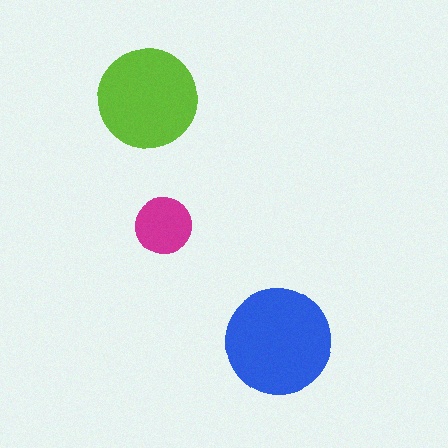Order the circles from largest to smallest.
the blue one, the lime one, the magenta one.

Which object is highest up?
The lime circle is topmost.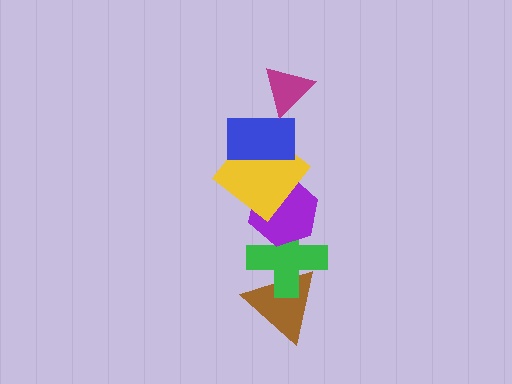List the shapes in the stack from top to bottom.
From top to bottom: the magenta triangle, the blue rectangle, the yellow diamond, the purple hexagon, the green cross, the brown triangle.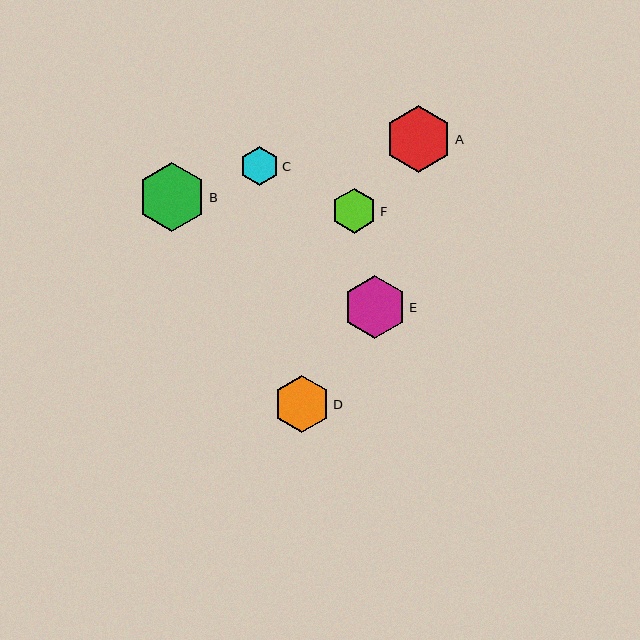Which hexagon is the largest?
Hexagon B is the largest with a size of approximately 68 pixels.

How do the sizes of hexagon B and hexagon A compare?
Hexagon B and hexagon A are approximately the same size.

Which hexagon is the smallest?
Hexagon C is the smallest with a size of approximately 39 pixels.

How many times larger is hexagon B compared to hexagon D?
Hexagon B is approximately 1.2 times the size of hexagon D.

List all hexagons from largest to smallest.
From largest to smallest: B, A, E, D, F, C.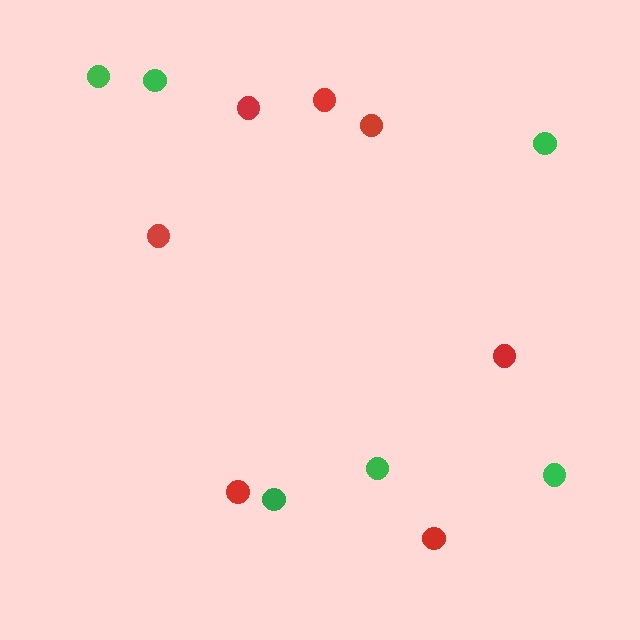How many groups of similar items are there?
There are 2 groups: one group of red circles (7) and one group of green circles (6).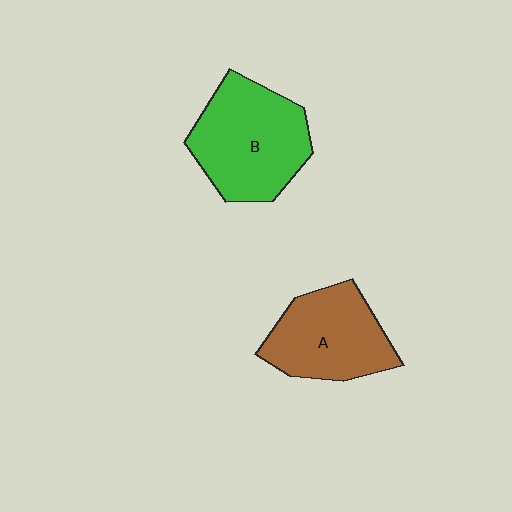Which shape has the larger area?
Shape B (green).